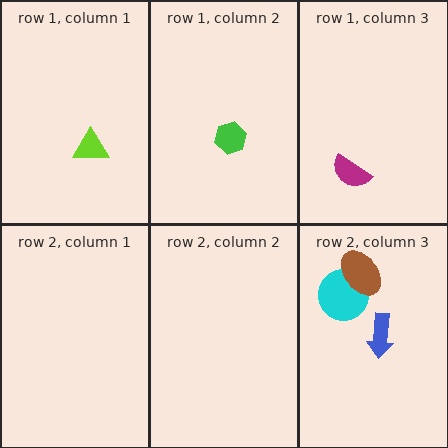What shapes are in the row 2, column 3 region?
The blue arrow, the cyan circle, the brown ellipse.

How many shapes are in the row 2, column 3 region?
3.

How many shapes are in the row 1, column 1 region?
1.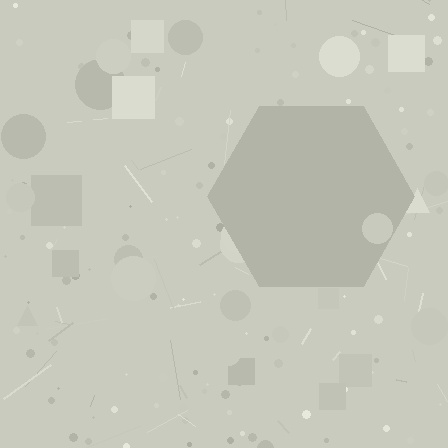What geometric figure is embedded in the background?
A hexagon is embedded in the background.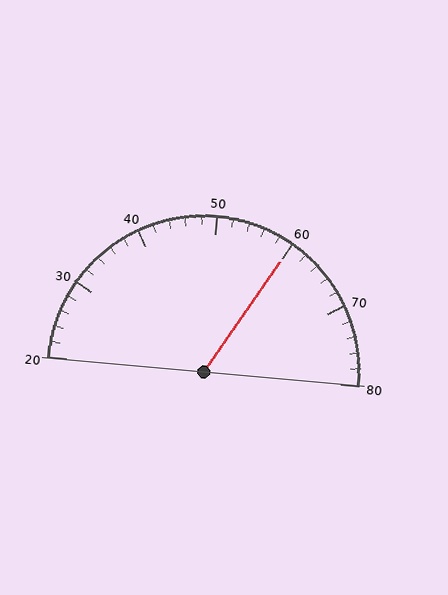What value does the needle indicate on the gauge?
The needle indicates approximately 60.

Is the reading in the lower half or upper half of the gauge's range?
The reading is in the upper half of the range (20 to 80).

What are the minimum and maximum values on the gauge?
The gauge ranges from 20 to 80.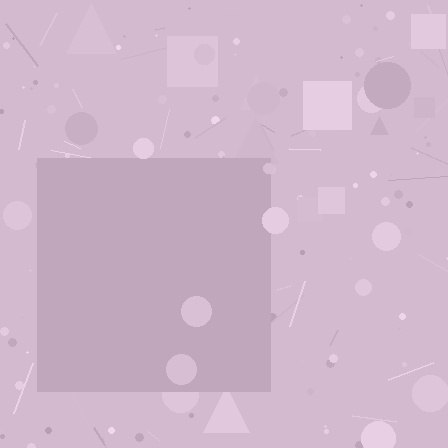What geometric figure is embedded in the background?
A square is embedded in the background.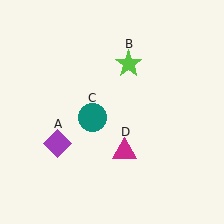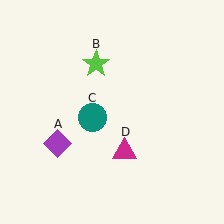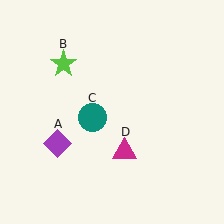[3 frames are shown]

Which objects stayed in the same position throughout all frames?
Purple diamond (object A) and teal circle (object C) and magenta triangle (object D) remained stationary.